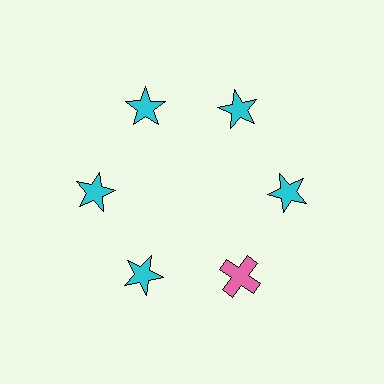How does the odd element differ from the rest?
It differs in both color (pink instead of cyan) and shape (cross instead of star).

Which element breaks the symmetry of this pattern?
The pink cross at roughly the 5 o'clock position breaks the symmetry. All other shapes are cyan stars.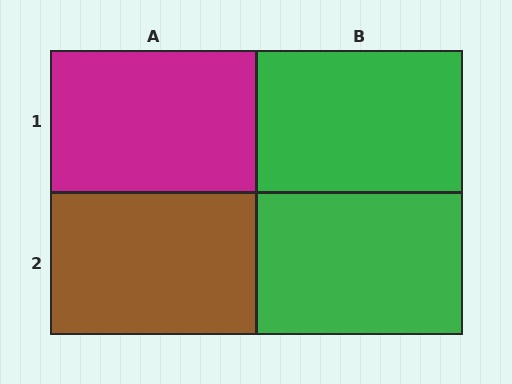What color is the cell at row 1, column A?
Magenta.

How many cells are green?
2 cells are green.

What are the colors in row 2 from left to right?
Brown, green.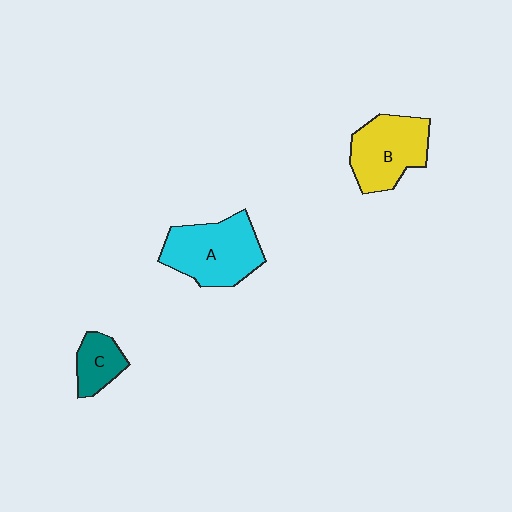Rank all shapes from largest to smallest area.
From largest to smallest: A (cyan), B (yellow), C (teal).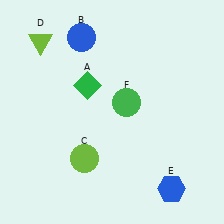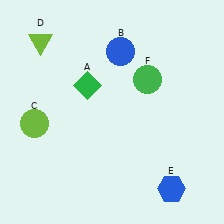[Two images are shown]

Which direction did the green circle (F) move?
The green circle (F) moved up.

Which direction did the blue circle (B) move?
The blue circle (B) moved right.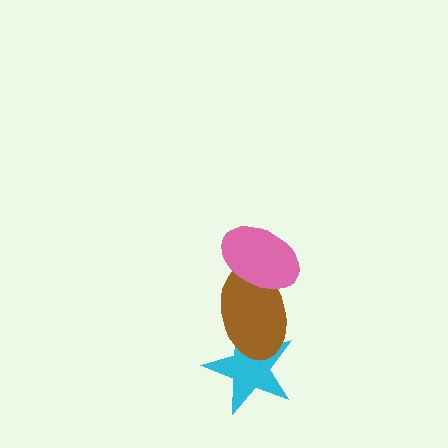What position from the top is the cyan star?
The cyan star is 3rd from the top.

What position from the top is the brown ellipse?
The brown ellipse is 2nd from the top.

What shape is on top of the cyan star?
The brown ellipse is on top of the cyan star.